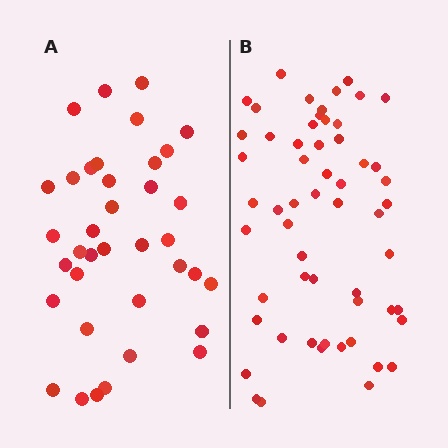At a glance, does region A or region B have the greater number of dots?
Region B (the right region) has more dots.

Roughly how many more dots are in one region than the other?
Region B has approximately 20 more dots than region A.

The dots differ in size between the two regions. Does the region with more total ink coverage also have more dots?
No. Region A has more total ink coverage because its dots are larger, but region B actually contains more individual dots. Total area can be misleading — the number of items is what matters here.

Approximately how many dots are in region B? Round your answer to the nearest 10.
About 60 dots. (The exact count is 57, which rounds to 60.)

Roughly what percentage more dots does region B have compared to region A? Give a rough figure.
About 55% more.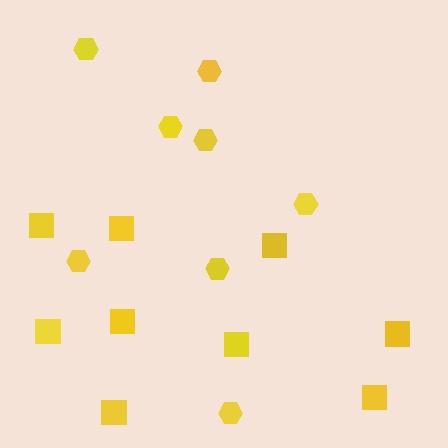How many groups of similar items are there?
There are 2 groups: one group of squares (9) and one group of hexagons (8).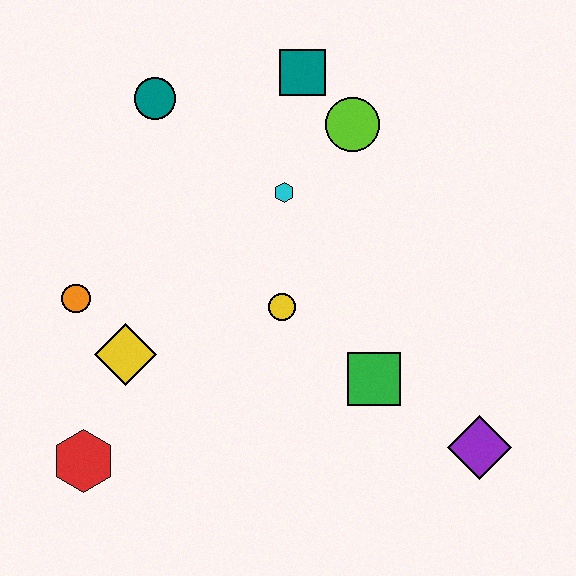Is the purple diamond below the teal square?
Yes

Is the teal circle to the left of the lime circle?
Yes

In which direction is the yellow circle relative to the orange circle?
The yellow circle is to the right of the orange circle.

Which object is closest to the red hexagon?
The yellow diamond is closest to the red hexagon.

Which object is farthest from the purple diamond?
The teal circle is farthest from the purple diamond.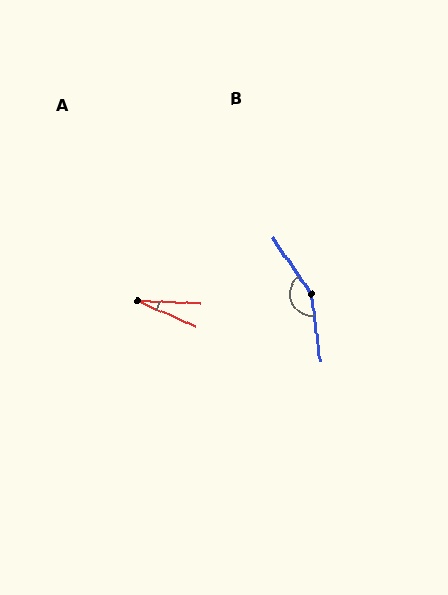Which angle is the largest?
B, at approximately 154 degrees.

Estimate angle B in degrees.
Approximately 154 degrees.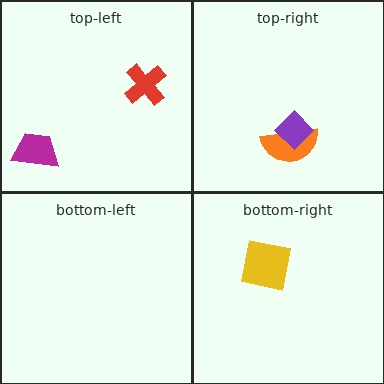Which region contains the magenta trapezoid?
The top-left region.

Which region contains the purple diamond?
The top-right region.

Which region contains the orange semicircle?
The top-right region.